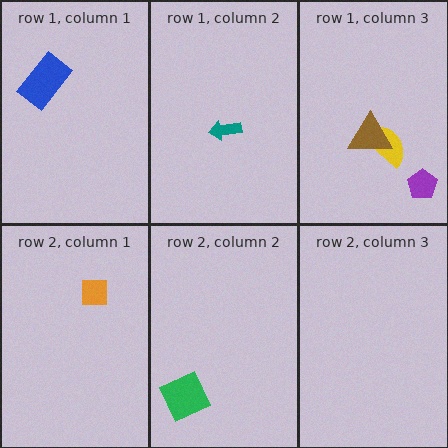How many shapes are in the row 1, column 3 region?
3.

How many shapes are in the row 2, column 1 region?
1.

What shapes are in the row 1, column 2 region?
The teal arrow.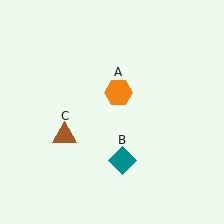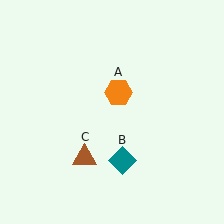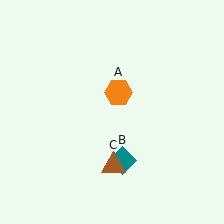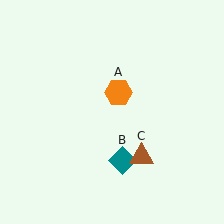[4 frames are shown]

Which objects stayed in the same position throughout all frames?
Orange hexagon (object A) and teal diamond (object B) remained stationary.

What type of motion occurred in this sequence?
The brown triangle (object C) rotated counterclockwise around the center of the scene.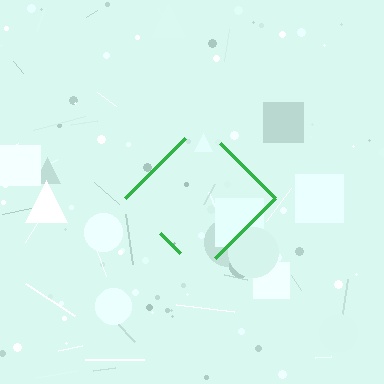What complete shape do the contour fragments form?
The contour fragments form a diamond.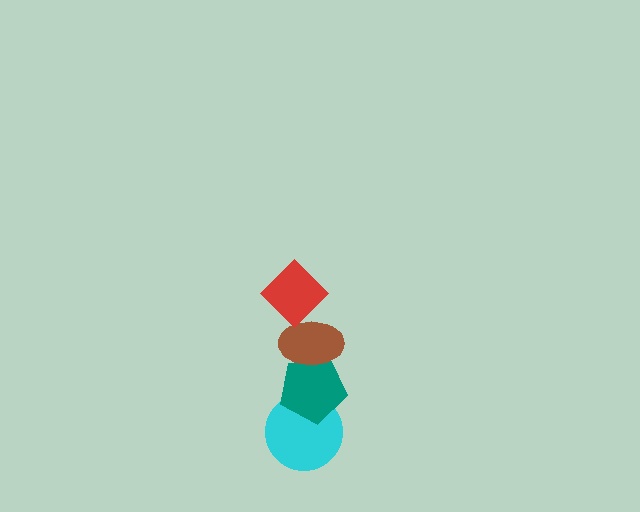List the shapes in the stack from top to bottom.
From top to bottom: the red diamond, the brown ellipse, the teal pentagon, the cyan circle.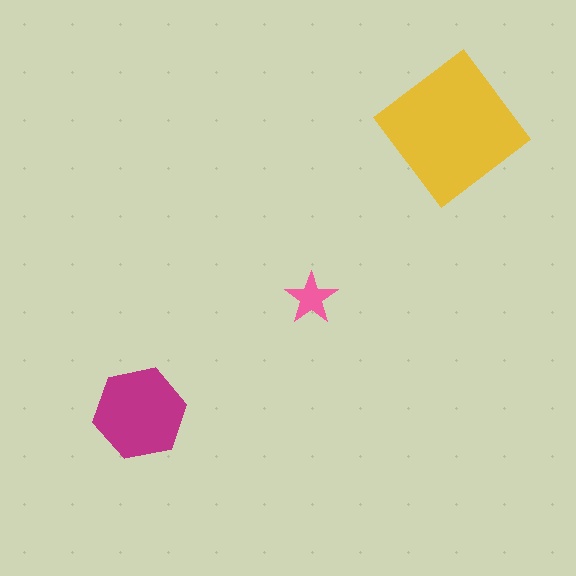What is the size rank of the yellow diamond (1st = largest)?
1st.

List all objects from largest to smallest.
The yellow diamond, the magenta hexagon, the pink star.